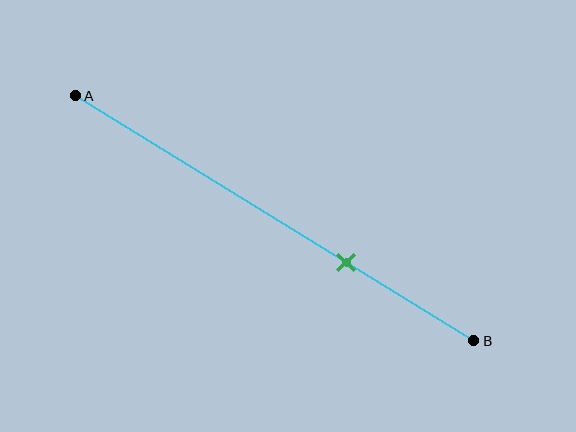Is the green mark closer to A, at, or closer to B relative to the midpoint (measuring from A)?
The green mark is closer to point B than the midpoint of segment AB.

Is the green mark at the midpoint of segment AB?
No, the mark is at about 70% from A, not at the 50% midpoint.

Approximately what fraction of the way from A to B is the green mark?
The green mark is approximately 70% of the way from A to B.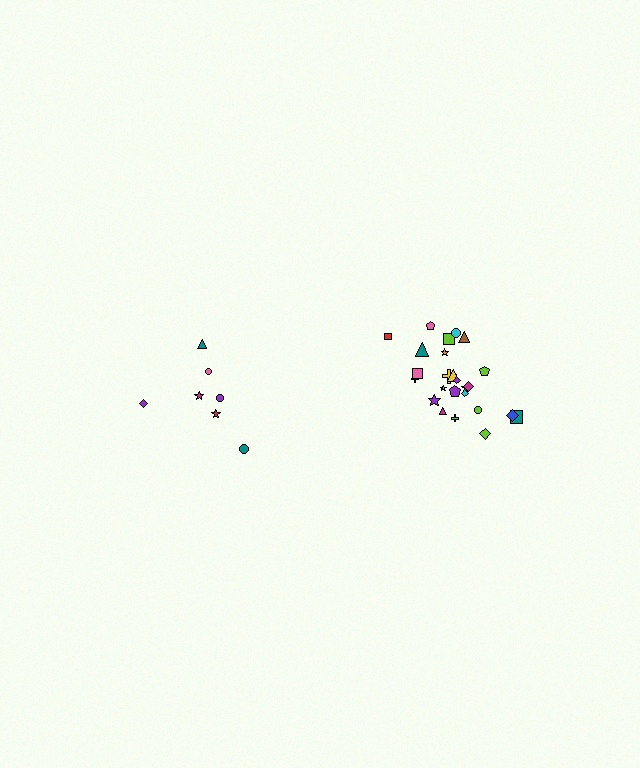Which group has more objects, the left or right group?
The right group.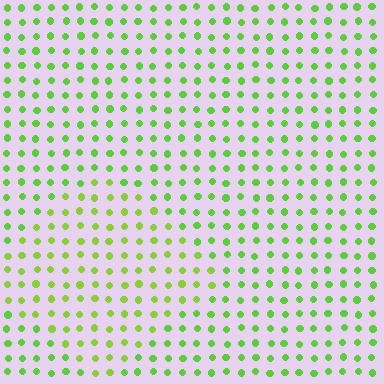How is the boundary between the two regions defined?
The boundary is defined purely by a slight shift in hue (about 19 degrees). Spacing, size, and orientation are identical on both sides.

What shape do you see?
I see a diamond.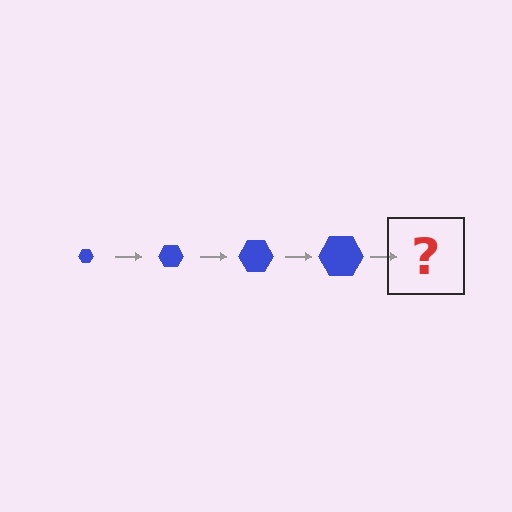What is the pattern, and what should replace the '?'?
The pattern is that the hexagon gets progressively larger each step. The '?' should be a blue hexagon, larger than the previous one.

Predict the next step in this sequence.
The next step is a blue hexagon, larger than the previous one.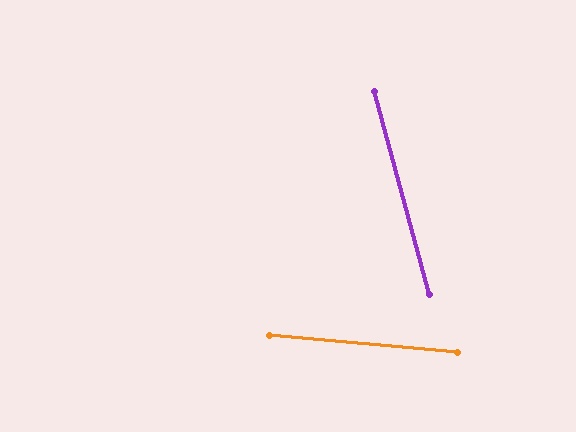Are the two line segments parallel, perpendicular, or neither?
Neither parallel nor perpendicular — they differ by about 70°.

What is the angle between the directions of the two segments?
Approximately 70 degrees.